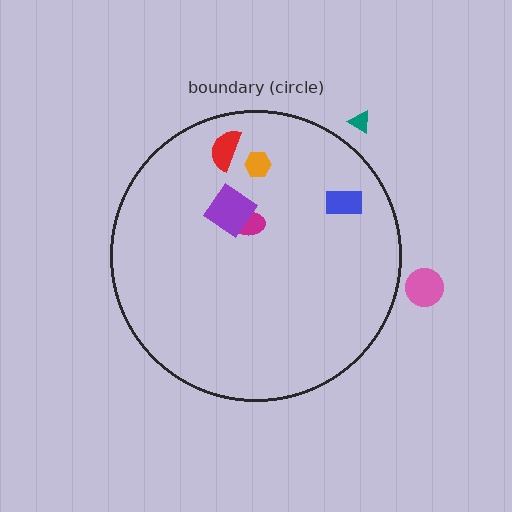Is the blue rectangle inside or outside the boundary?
Inside.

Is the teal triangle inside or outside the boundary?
Outside.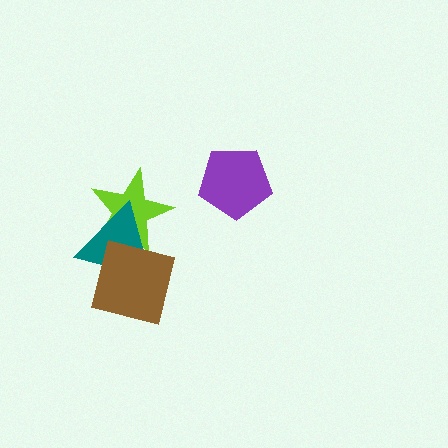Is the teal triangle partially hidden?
Yes, it is partially covered by another shape.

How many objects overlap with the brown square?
2 objects overlap with the brown square.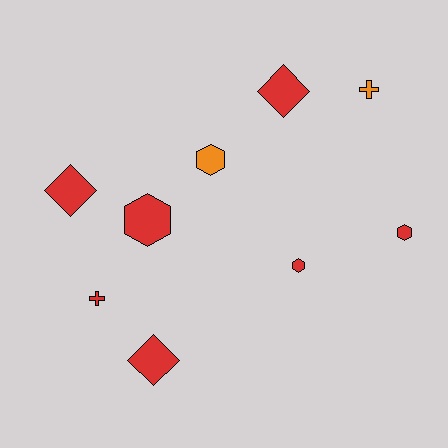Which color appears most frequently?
Red, with 7 objects.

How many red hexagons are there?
There are 3 red hexagons.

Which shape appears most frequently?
Hexagon, with 4 objects.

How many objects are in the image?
There are 9 objects.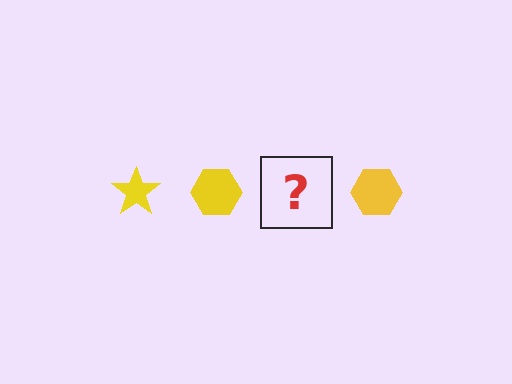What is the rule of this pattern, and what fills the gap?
The rule is that the pattern cycles through star, hexagon shapes in yellow. The gap should be filled with a yellow star.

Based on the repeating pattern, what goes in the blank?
The blank should be a yellow star.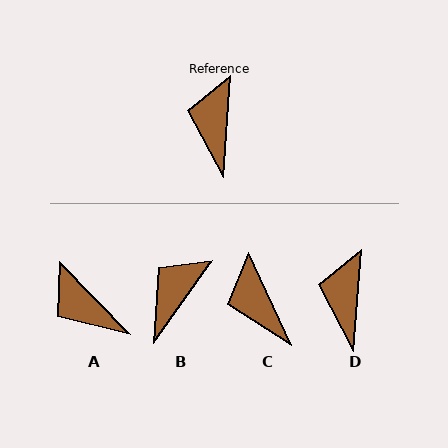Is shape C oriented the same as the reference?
No, it is off by about 29 degrees.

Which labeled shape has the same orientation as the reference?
D.